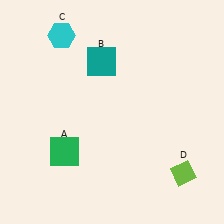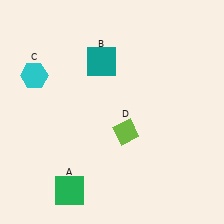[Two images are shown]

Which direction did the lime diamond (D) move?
The lime diamond (D) moved left.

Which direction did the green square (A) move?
The green square (A) moved down.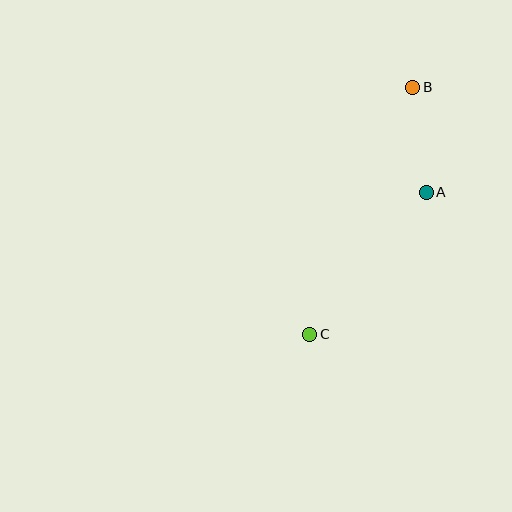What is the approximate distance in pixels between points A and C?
The distance between A and C is approximately 184 pixels.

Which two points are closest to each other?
Points A and B are closest to each other.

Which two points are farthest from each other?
Points B and C are farthest from each other.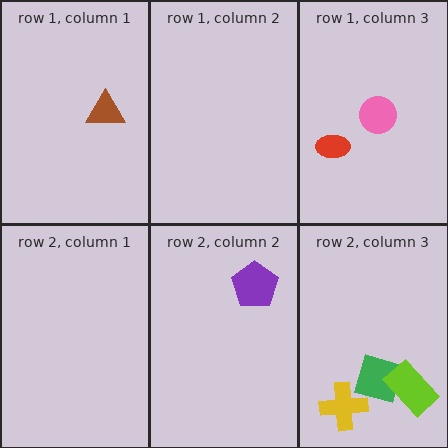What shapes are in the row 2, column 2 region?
The purple pentagon.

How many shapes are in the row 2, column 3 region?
3.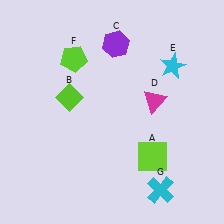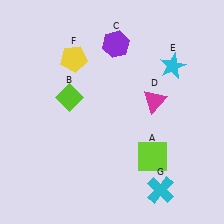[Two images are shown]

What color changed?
The pentagon (F) changed from lime in Image 1 to yellow in Image 2.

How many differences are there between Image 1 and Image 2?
There is 1 difference between the two images.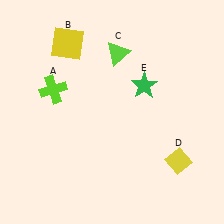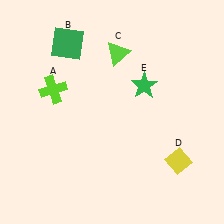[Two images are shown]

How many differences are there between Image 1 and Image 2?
There is 1 difference between the two images.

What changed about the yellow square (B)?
In Image 1, B is yellow. In Image 2, it changed to green.